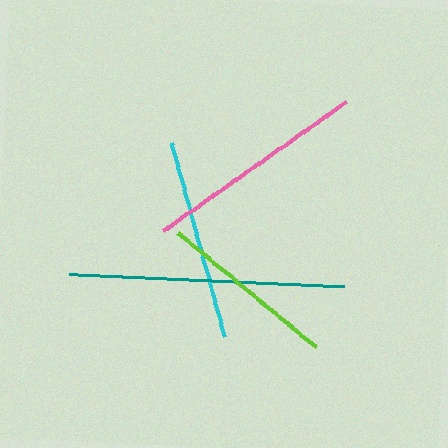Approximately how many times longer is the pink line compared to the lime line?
The pink line is approximately 1.2 times the length of the lime line.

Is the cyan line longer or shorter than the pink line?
The pink line is longer than the cyan line.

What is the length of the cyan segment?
The cyan segment is approximately 201 pixels long.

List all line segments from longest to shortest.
From longest to shortest: teal, pink, cyan, lime.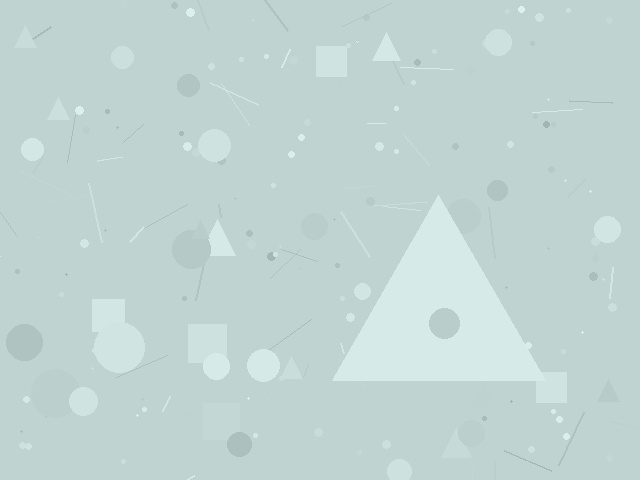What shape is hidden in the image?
A triangle is hidden in the image.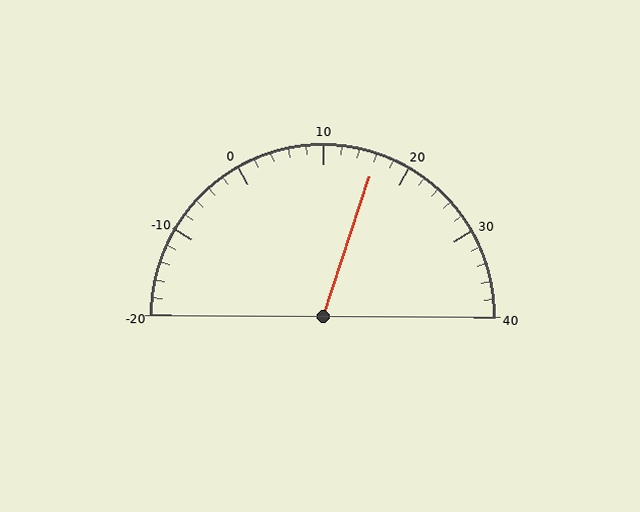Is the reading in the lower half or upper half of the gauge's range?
The reading is in the upper half of the range (-20 to 40).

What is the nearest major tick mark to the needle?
The nearest major tick mark is 20.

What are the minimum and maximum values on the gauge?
The gauge ranges from -20 to 40.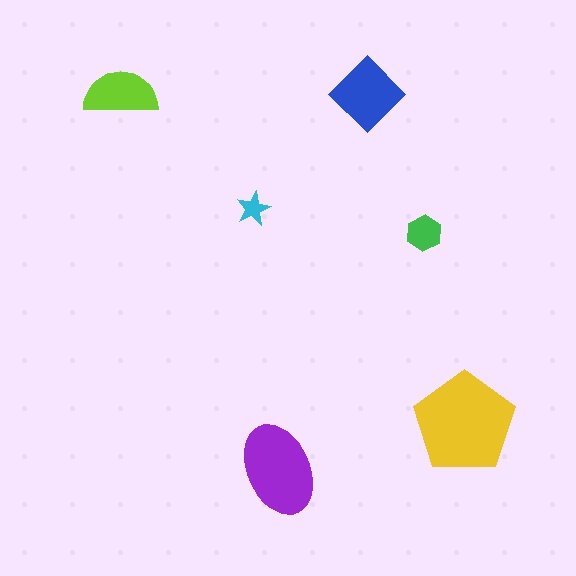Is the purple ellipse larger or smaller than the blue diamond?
Larger.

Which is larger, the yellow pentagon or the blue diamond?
The yellow pentagon.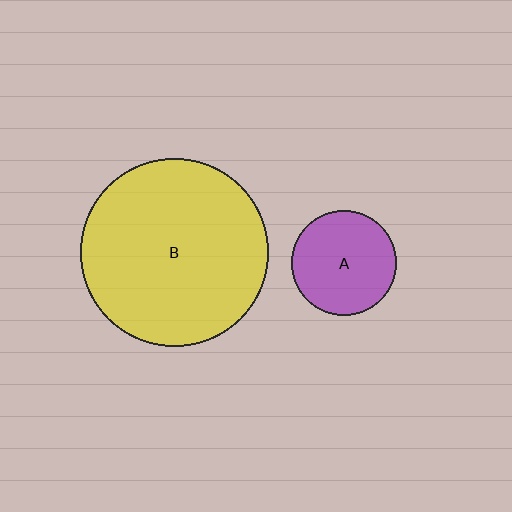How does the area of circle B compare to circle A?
Approximately 3.2 times.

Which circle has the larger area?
Circle B (yellow).